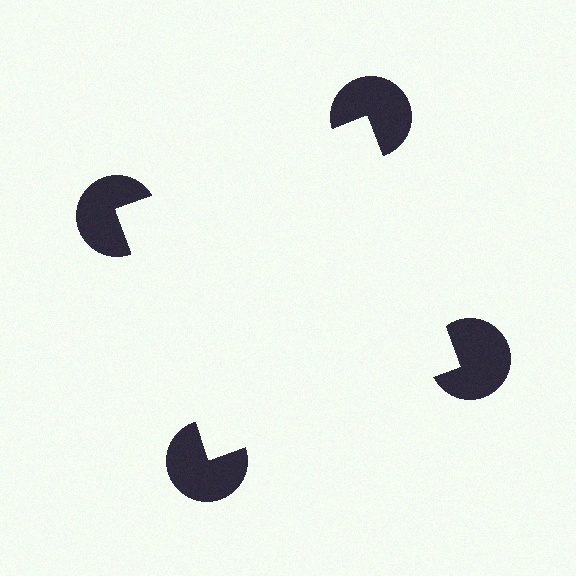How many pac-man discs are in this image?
There are 4 — one at each vertex of the illusory square.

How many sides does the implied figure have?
4 sides.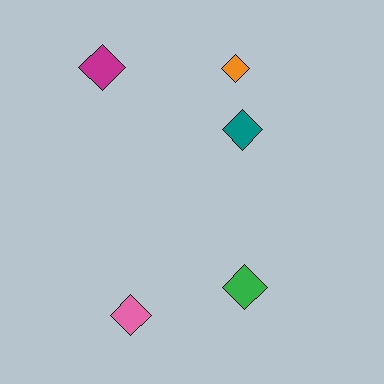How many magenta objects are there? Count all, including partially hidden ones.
There is 1 magenta object.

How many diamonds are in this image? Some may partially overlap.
There are 5 diamonds.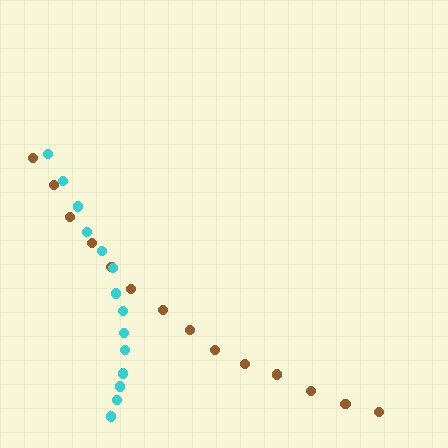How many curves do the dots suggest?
There are 2 distinct paths.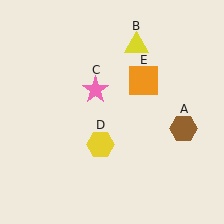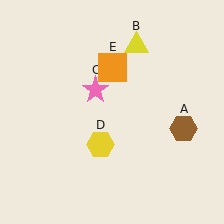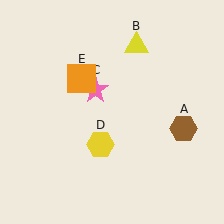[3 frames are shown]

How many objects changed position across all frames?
1 object changed position: orange square (object E).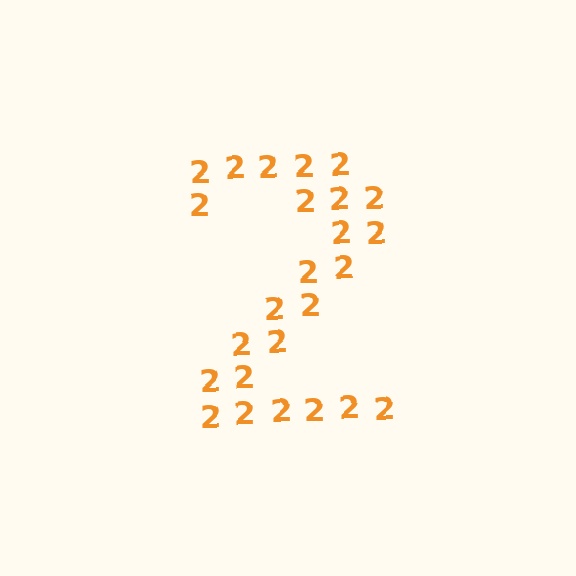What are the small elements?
The small elements are digit 2's.